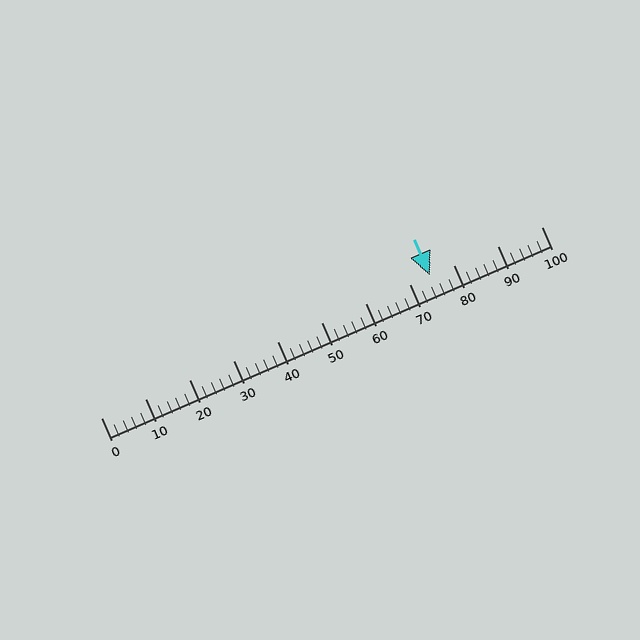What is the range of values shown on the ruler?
The ruler shows values from 0 to 100.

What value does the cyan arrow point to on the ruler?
The cyan arrow points to approximately 75.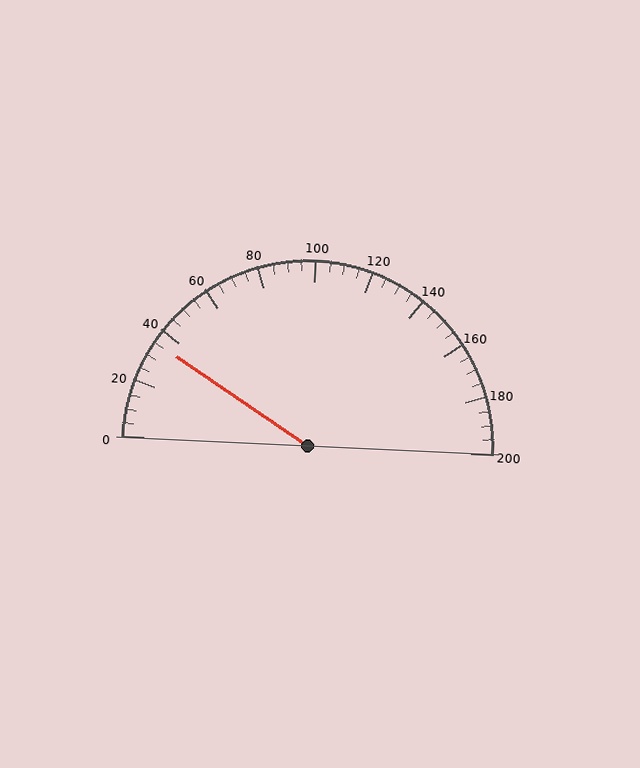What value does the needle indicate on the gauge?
The needle indicates approximately 35.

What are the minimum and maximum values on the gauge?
The gauge ranges from 0 to 200.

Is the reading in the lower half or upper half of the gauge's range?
The reading is in the lower half of the range (0 to 200).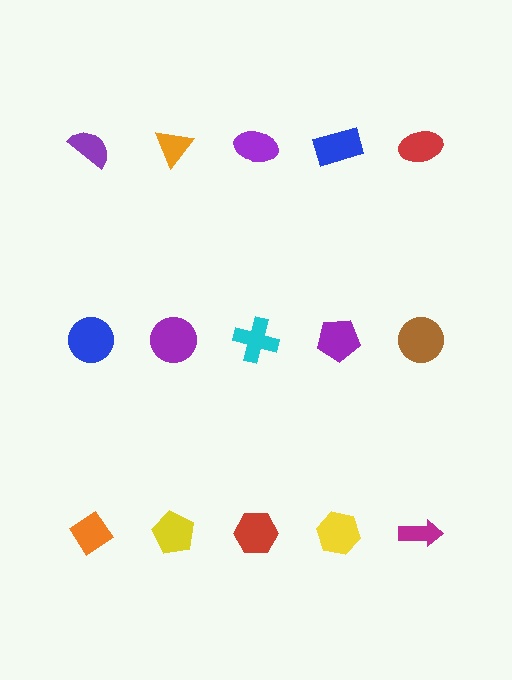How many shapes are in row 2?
5 shapes.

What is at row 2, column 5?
A brown circle.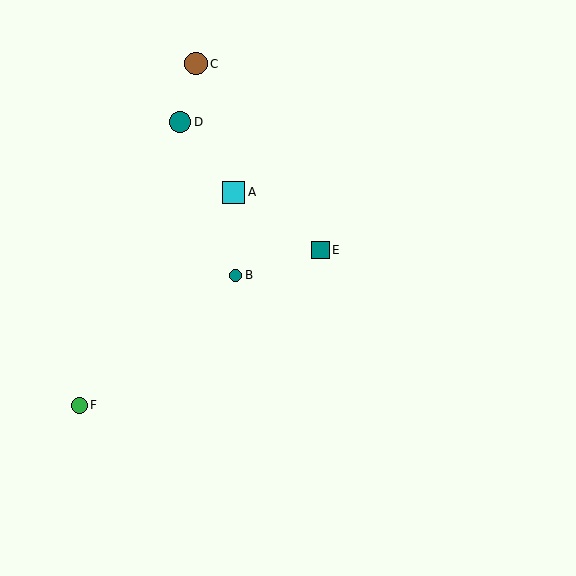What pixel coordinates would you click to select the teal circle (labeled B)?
Click at (236, 275) to select the teal circle B.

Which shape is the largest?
The brown circle (labeled C) is the largest.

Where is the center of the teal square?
The center of the teal square is at (320, 250).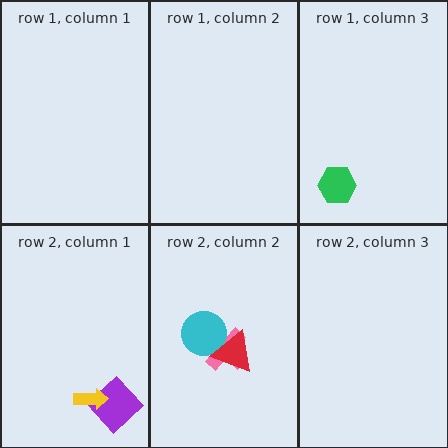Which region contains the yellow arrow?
The row 2, column 1 region.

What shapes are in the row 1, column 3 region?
The green hexagon.